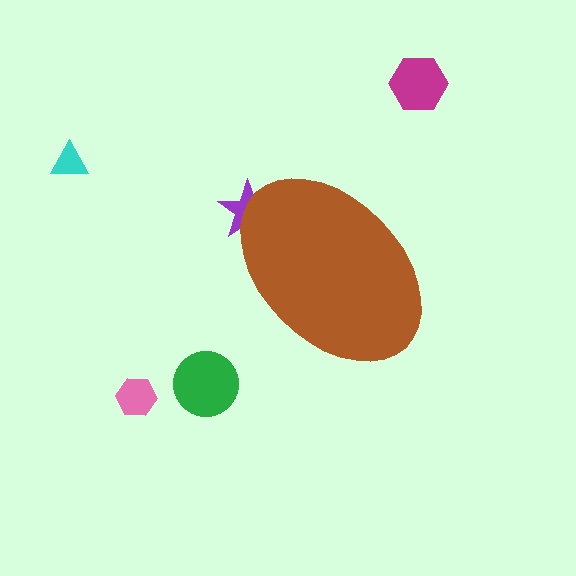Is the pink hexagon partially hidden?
No, the pink hexagon is fully visible.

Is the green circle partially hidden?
No, the green circle is fully visible.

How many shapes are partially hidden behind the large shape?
1 shape is partially hidden.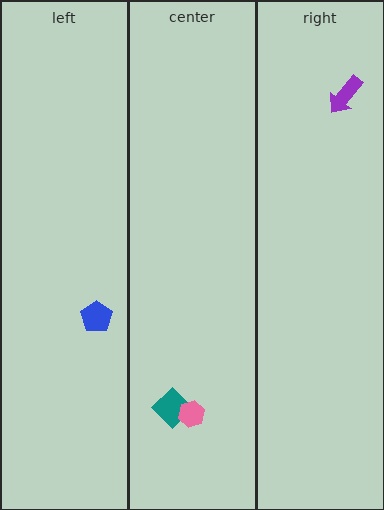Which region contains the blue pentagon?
The left region.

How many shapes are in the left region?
1.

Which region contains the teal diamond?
The center region.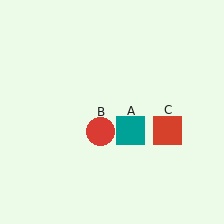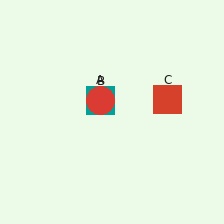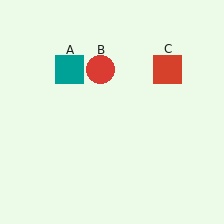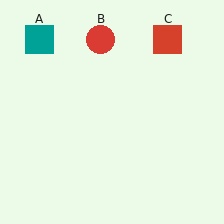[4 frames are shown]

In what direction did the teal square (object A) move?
The teal square (object A) moved up and to the left.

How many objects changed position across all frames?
3 objects changed position: teal square (object A), red circle (object B), red square (object C).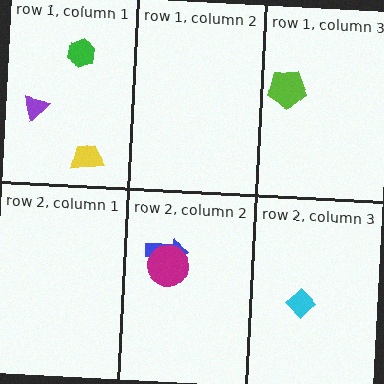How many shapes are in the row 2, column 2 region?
2.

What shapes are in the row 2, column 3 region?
The cyan diamond.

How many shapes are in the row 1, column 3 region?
1.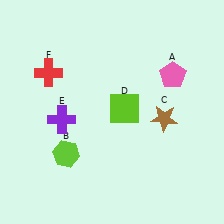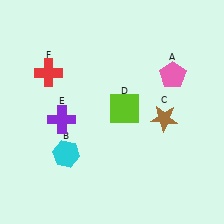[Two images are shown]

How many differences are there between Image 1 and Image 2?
There is 1 difference between the two images.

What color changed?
The hexagon (B) changed from lime in Image 1 to cyan in Image 2.